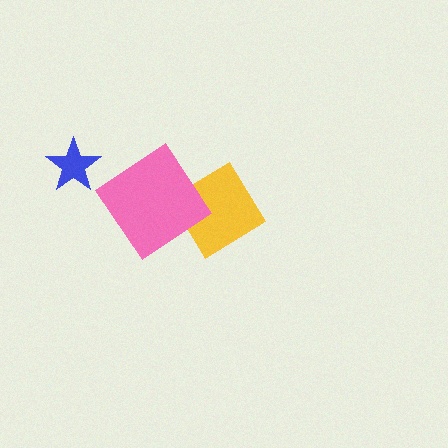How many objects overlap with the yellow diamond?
1 object overlaps with the yellow diamond.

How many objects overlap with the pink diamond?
1 object overlaps with the pink diamond.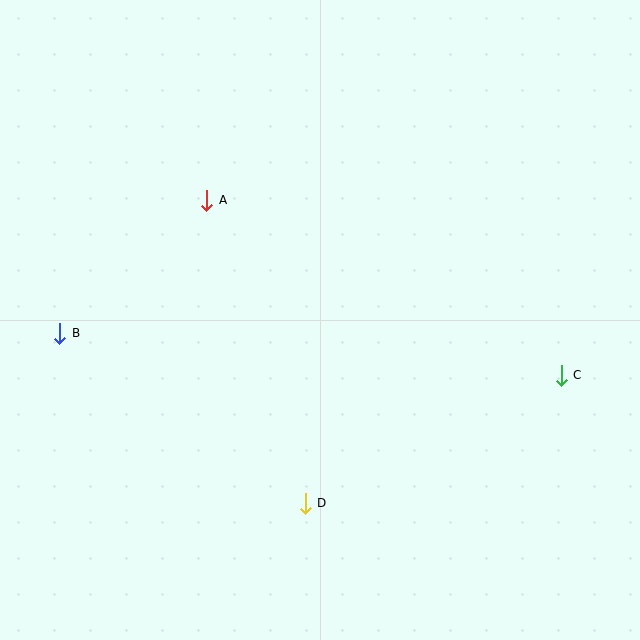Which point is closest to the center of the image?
Point A at (207, 200) is closest to the center.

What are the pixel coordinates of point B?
Point B is at (60, 333).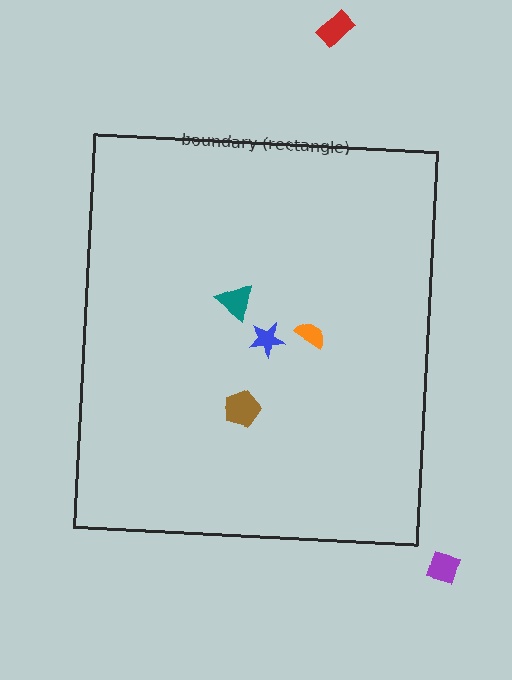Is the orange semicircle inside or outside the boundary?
Inside.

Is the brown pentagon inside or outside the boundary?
Inside.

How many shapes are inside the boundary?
4 inside, 2 outside.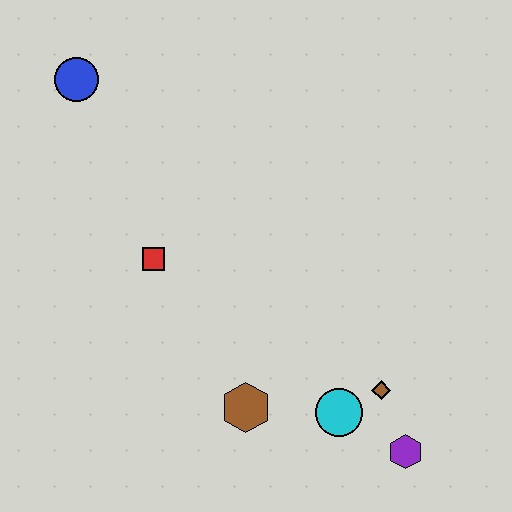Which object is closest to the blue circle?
The red square is closest to the blue circle.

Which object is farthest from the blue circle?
The purple hexagon is farthest from the blue circle.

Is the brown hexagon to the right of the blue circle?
Yes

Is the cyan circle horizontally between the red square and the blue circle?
No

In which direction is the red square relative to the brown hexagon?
The red square is above the brown hexagon.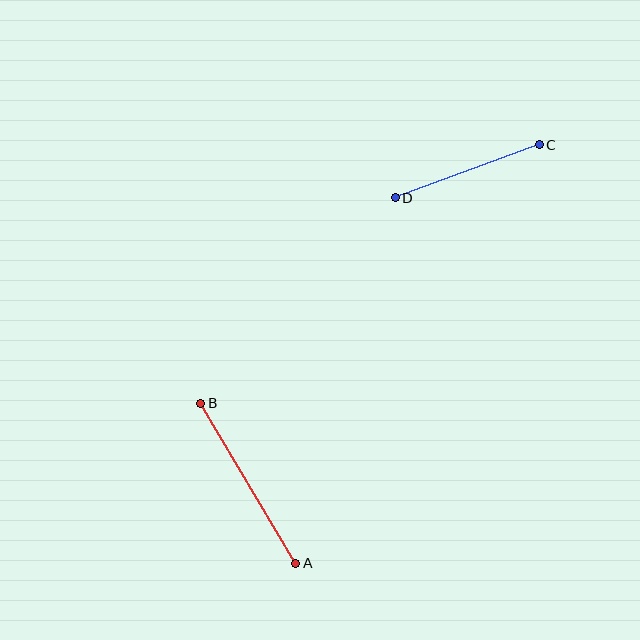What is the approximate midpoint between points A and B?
The midpoint is at approximately (248, 483) pixels.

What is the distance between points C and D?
The distance is approximately 153 pixels.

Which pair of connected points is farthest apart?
Points A and B are farthest apart.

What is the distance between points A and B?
The distance is approximately 186 pixels.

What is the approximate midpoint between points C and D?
The midpoint is at approximately (467, 171) pixels.